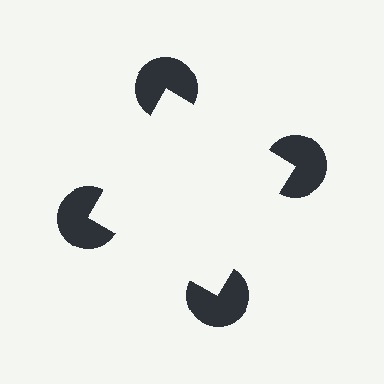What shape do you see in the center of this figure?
An illusory square — its edges are inferred from the aligned wedge cuts in the pac-man discs, not physically drawn.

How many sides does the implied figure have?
4 sides.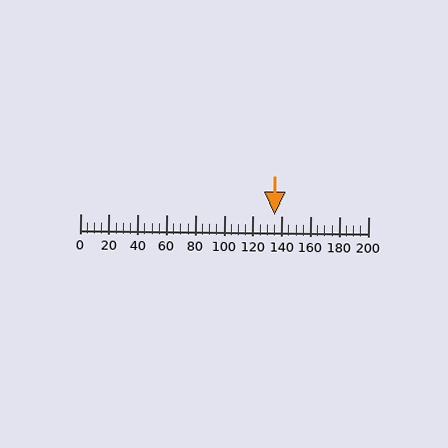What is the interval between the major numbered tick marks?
The major tick marks are spaced 20 units apart.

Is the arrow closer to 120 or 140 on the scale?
The arrow is closer to 140.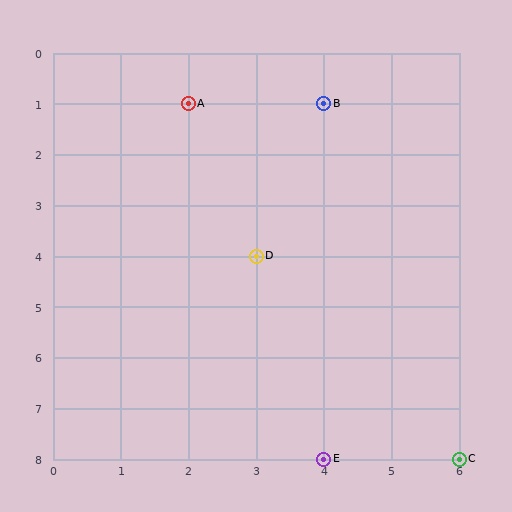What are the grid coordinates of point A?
Point A is at grid coordinates (2, 1).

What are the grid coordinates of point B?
Point B is at grid coordinates (4, 1).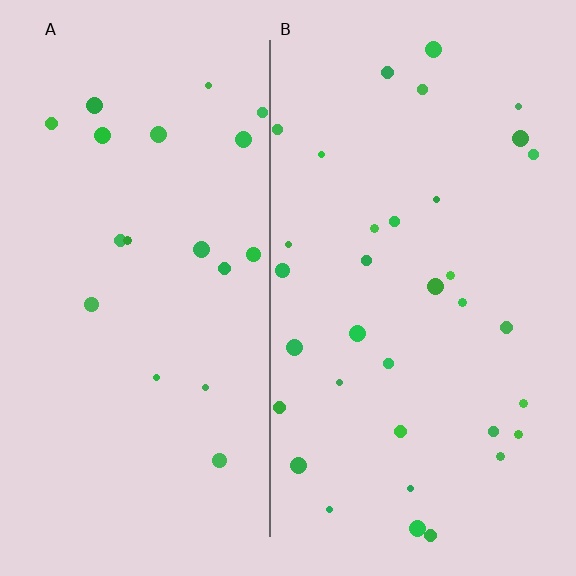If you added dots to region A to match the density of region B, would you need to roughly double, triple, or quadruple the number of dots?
Approximately double.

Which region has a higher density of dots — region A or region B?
B (the right).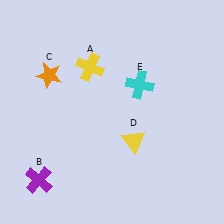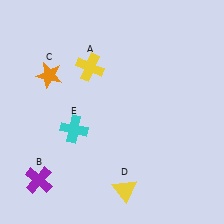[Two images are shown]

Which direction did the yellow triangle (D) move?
The yellow triangle (D) moved down.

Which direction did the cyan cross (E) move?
The cyan cross (E) moved left.